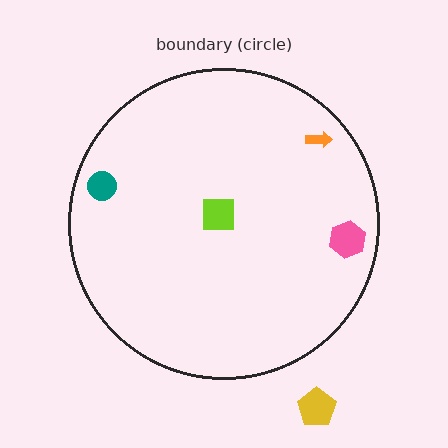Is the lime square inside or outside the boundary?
Inside.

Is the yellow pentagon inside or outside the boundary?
Outside.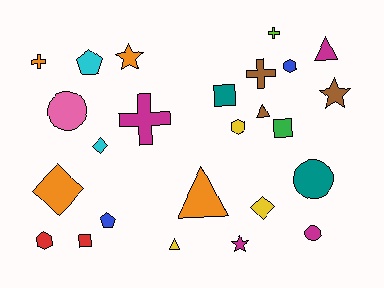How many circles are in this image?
There are 3 circles.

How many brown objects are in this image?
There are 3 brown objects.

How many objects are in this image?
There are 25 objects.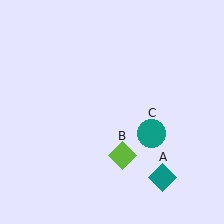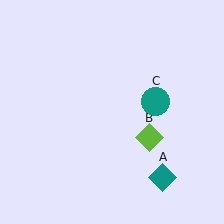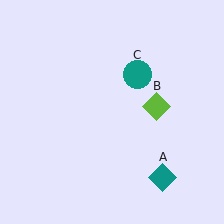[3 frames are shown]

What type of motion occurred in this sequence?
The lime diamond (object B), teal circle (object C) rotated counterclockwise around the center of the scene.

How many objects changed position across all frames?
2 objects changed position: lime diamond (object B), teal circle (object C).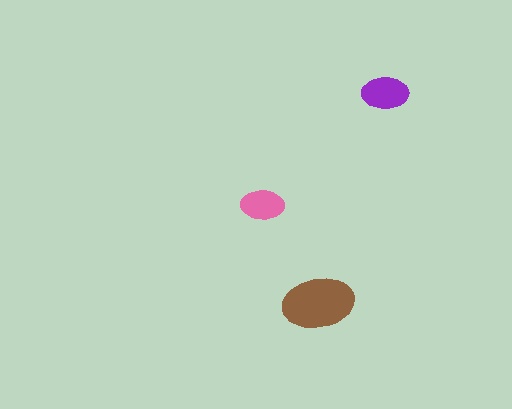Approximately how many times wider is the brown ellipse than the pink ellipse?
About 1.5 times wider.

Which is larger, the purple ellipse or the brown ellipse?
The brown one.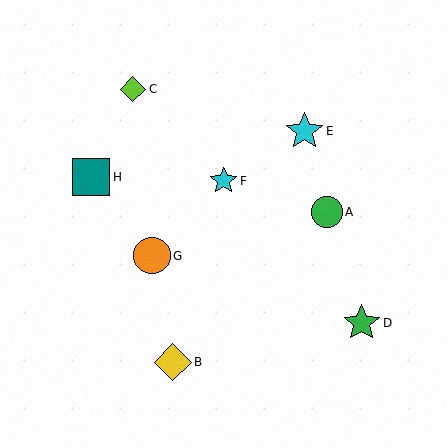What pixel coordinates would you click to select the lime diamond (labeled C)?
Click at (133, 89) to select the lime diamond C.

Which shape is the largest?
The teal square (labeled H) is the largest.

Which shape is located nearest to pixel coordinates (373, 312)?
The green star (labeled D) at (362, 323) is nearest to that location.